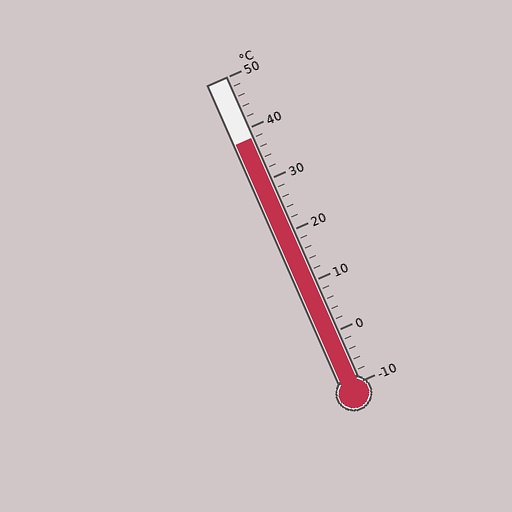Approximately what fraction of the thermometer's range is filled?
The thermometer is filled to approximately 80% of its range.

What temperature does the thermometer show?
The thermometer shows approximately 38°C.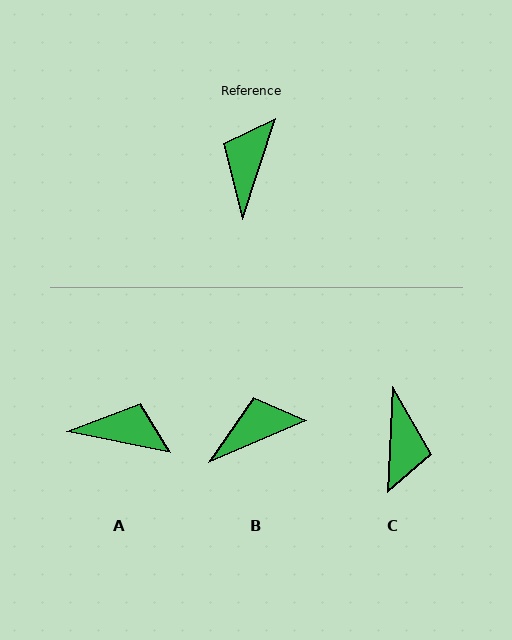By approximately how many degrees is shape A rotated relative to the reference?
Approximately 84 degrees clockwise.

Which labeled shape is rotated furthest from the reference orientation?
C, about 165 degrees away.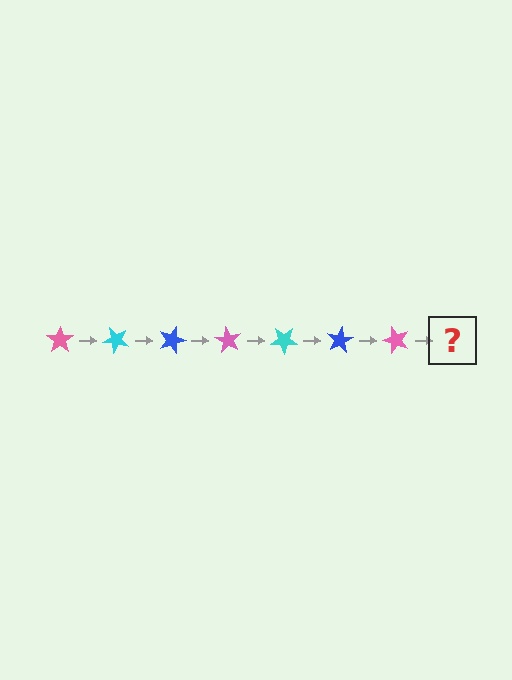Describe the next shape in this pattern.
It should be a cyan star, rotated 315 degrees from the start.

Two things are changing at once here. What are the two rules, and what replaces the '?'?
The two rules are that it rotates 45 degrees each step and the color cycles through pink, cyan, and blue. The '?' should be a cyan star, rotated 315 degrees from the start.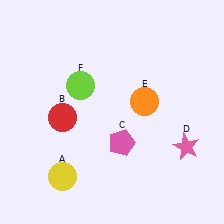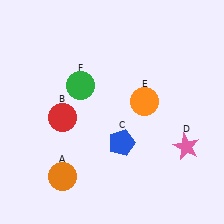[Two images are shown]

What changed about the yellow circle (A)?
In Image 1, A is yellow. In Image 2, it changed to orange.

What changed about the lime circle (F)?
In Image 1, F is lime. In Image 2, it changed to green.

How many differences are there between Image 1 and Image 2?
There are 3 differences between the two images.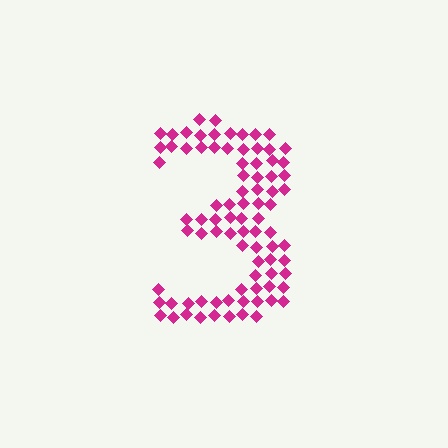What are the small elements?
The small elements are diamonds.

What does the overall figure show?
The overall figure shows the digit 3.